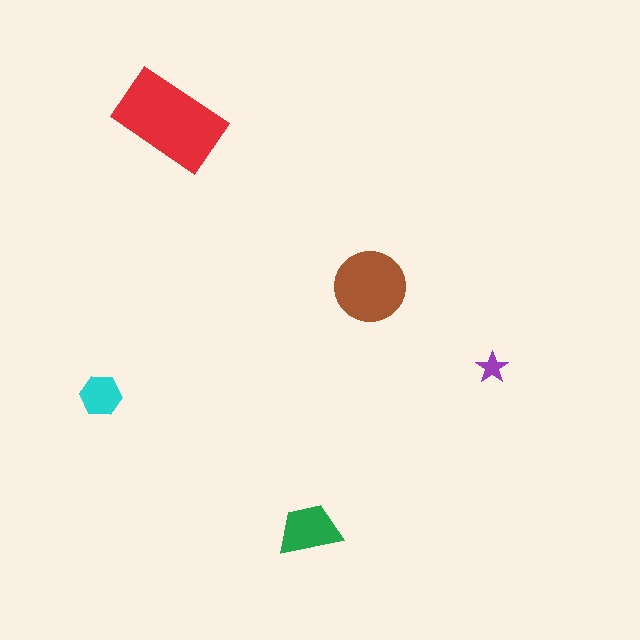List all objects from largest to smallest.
The red rectangle, the brown circle, the green trapezoid, the cyan hexagon, the purple star.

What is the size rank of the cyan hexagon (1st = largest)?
4th.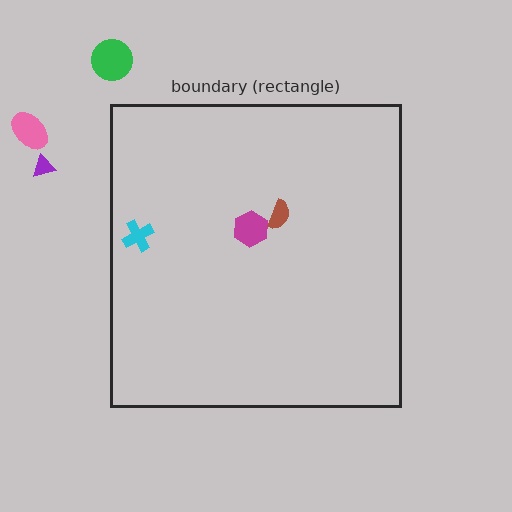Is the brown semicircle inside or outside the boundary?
Inside.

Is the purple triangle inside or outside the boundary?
Outside.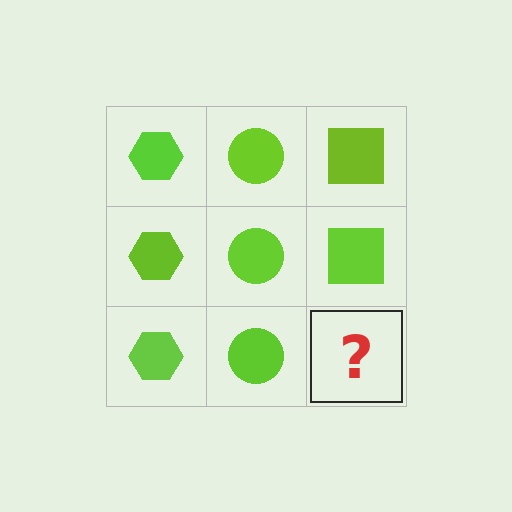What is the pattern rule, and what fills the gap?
The rule is that each column has a consistent shape. The gap should be filled with a lime square.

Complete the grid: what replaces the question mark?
The question mark should be replaced with a lime square.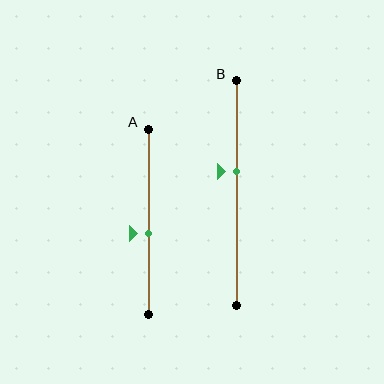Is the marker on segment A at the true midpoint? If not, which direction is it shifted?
No, the marker on segment A is shifted downward by about 6% of the segment length.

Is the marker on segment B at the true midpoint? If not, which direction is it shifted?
No, the marker on segment B is shifted upward by about 10% of the segment length.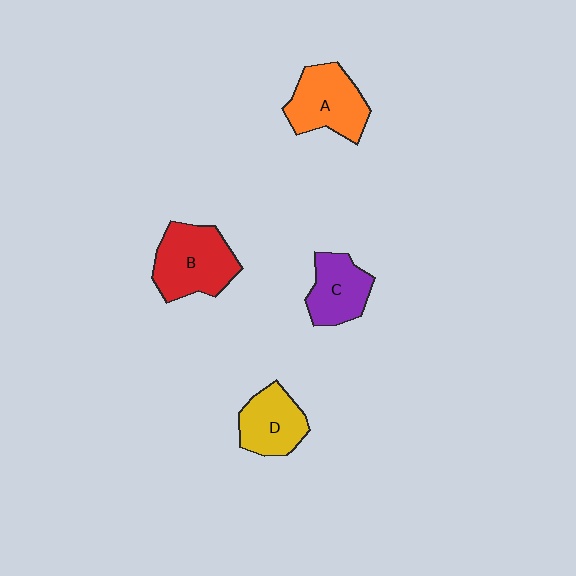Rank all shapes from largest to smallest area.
From largest to smallest: B (red), A (orange), D (yellow), C (purple).